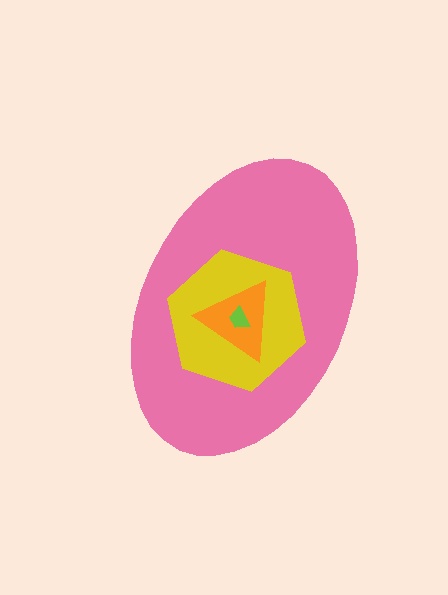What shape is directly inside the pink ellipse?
The yellow hexagon.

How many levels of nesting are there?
4.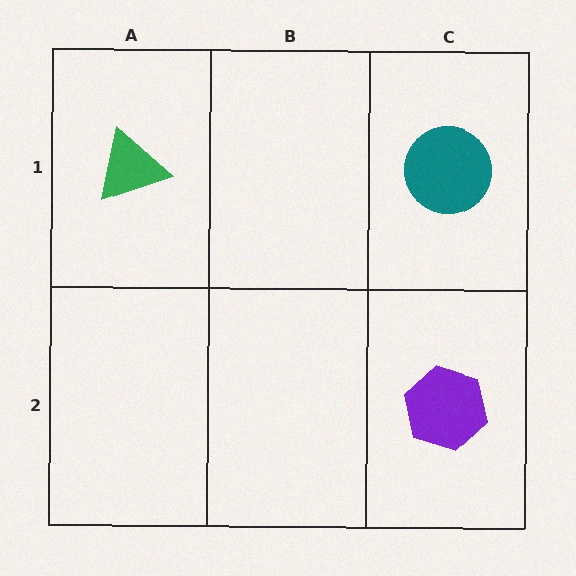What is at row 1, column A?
A green triangle.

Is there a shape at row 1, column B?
No, that cell is empty.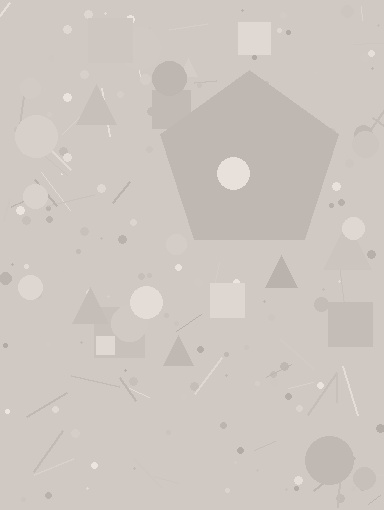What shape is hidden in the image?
A pentagon is hidden in the image.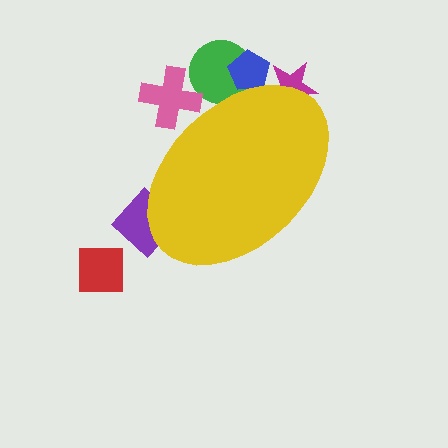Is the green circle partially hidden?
Yes, the green circle is partially hidden behind the yellow ellipse.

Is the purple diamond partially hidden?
Yes, the purple diamond is partially hidden behind the yellow ellipse.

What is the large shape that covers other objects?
A yellow ellipse.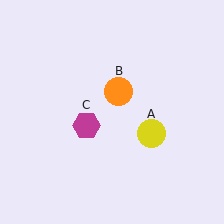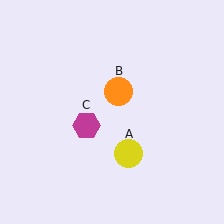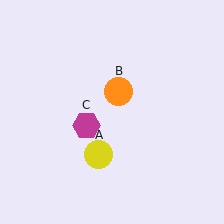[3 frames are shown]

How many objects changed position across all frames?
1 object changed position: yellow circle (object A).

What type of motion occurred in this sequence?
The yellow circle (object A) rotated clockwise around the center of the scene.